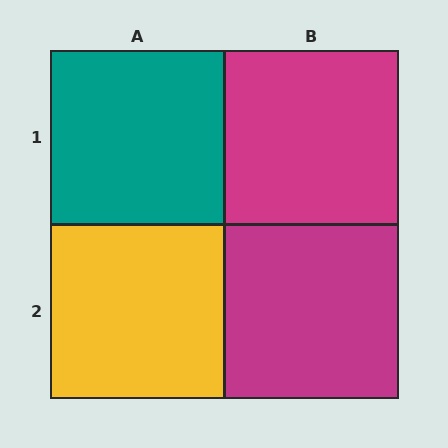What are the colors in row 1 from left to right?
Teal, magenta.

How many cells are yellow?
1 cell is yellow.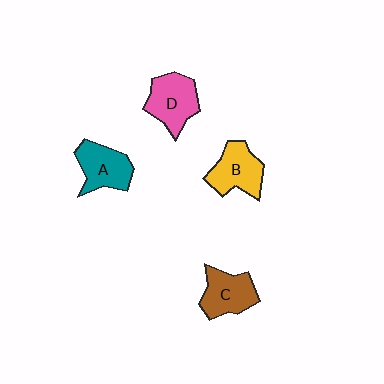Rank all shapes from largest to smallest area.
From largest to smallest: D (pink), B (yellow), A (teal), C (brown).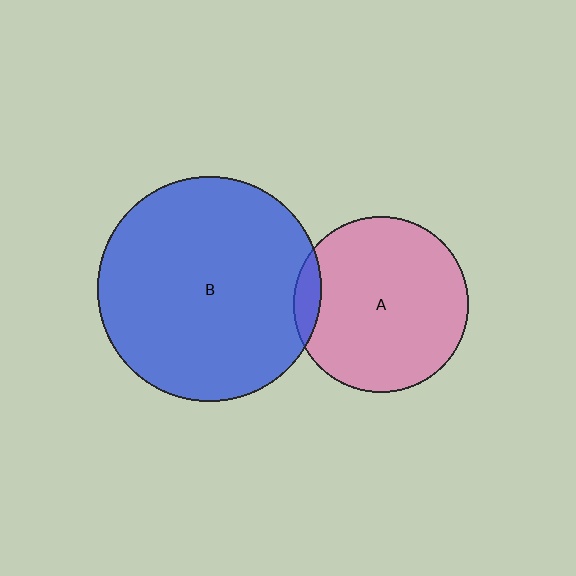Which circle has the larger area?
Circle B (blue).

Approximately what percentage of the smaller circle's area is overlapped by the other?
Approximately 10%.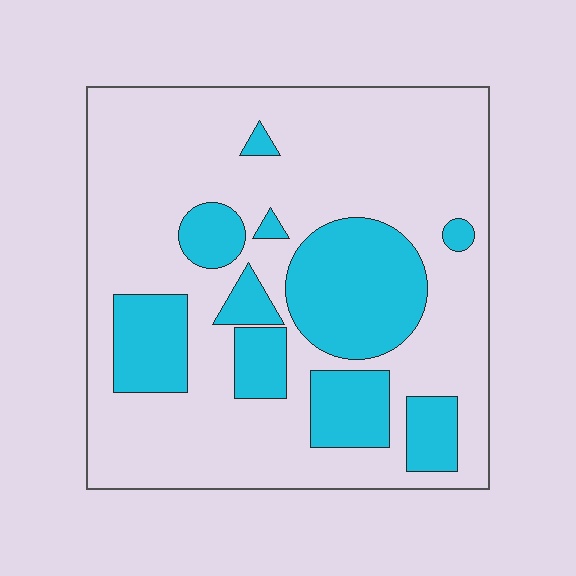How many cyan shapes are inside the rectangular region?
10.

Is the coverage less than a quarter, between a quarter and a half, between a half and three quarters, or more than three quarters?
Between a quarter and a half.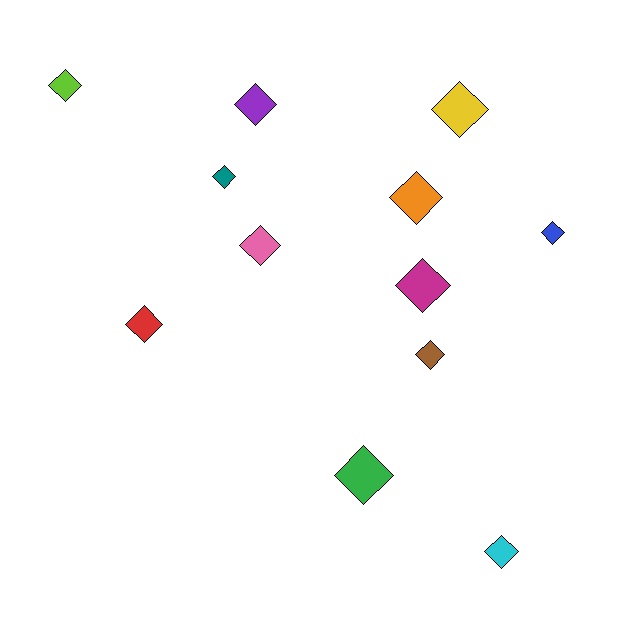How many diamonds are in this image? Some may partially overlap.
There are 12 diamonds.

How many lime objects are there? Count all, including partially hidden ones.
There is 1 lime object.